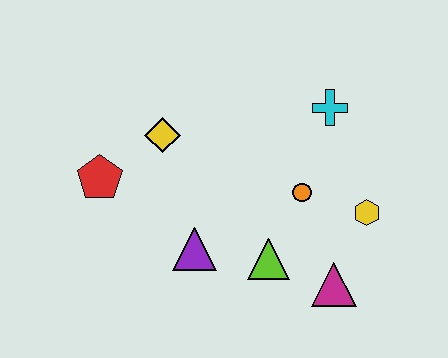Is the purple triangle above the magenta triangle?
Yes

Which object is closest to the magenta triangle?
The lime triangle is closest to the magenta triangle.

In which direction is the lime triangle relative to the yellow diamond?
The lime triangle is below the yellow diamond.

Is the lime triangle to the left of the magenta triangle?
Yes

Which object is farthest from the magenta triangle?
The red pentagon is farthest from the magenta triangle.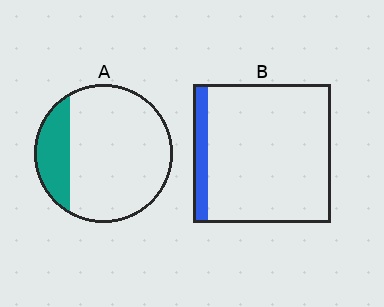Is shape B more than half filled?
No.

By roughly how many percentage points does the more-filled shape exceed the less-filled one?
By roughly 10 percentage points (A over B).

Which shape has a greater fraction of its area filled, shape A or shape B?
Shape A.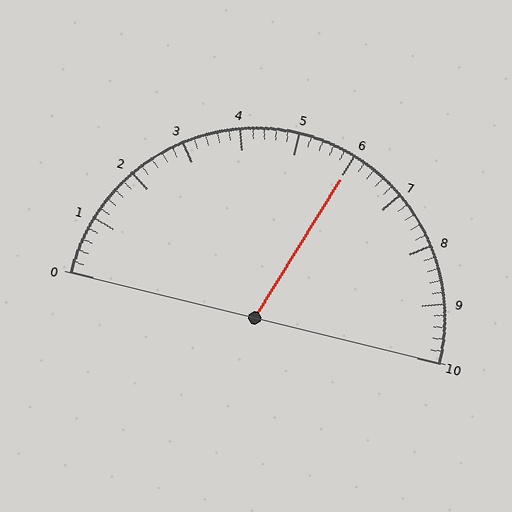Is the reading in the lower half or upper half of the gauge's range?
The reading is in the upper half of the range (0 to 10).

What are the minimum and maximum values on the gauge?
The gauge ranges from 0 to 10.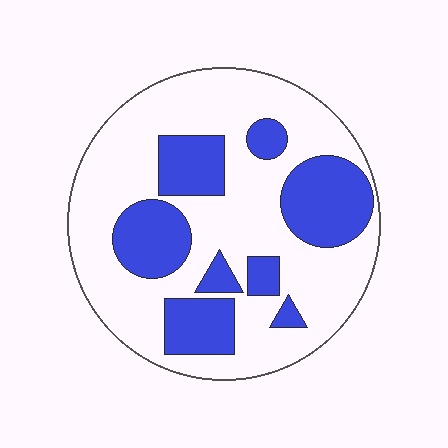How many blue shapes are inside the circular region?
8.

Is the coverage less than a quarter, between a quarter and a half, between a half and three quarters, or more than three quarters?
Between a quarter and a half.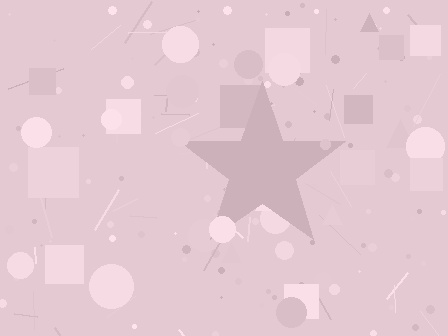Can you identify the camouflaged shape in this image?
The camouflaged shape is a star.